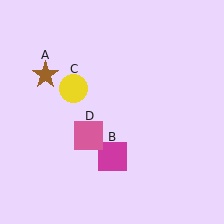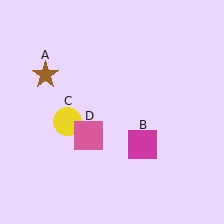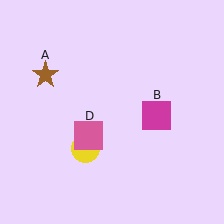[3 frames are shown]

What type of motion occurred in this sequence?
The magenta square (object B), yellow circle (object C) rotated counterclockwise around the center of the scene.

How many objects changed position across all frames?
2 objects changed position: magenta square (object B), yellow circle (object C).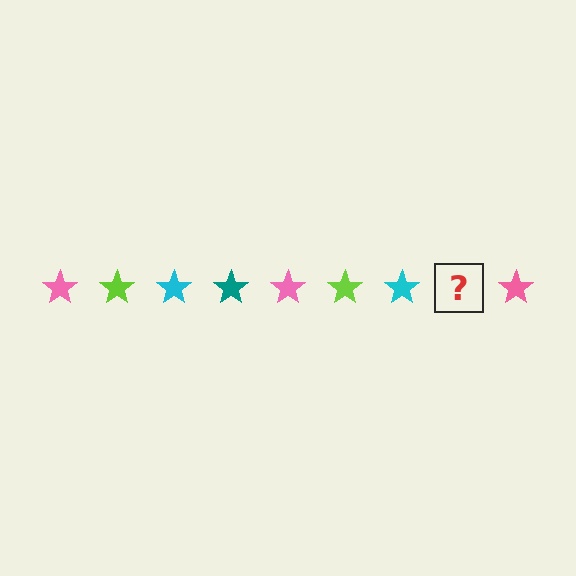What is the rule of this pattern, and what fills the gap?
The rule is that the pattern cycles through pink, lime, cyan, teal stars. The gap should be filled with a teal star.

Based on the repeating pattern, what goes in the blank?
The blank should be a teal star.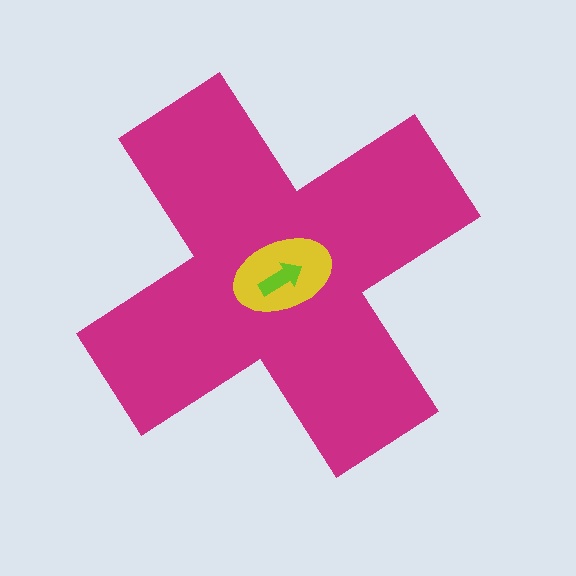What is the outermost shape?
The magenta cross.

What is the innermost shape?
The lime arrow.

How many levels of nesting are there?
3.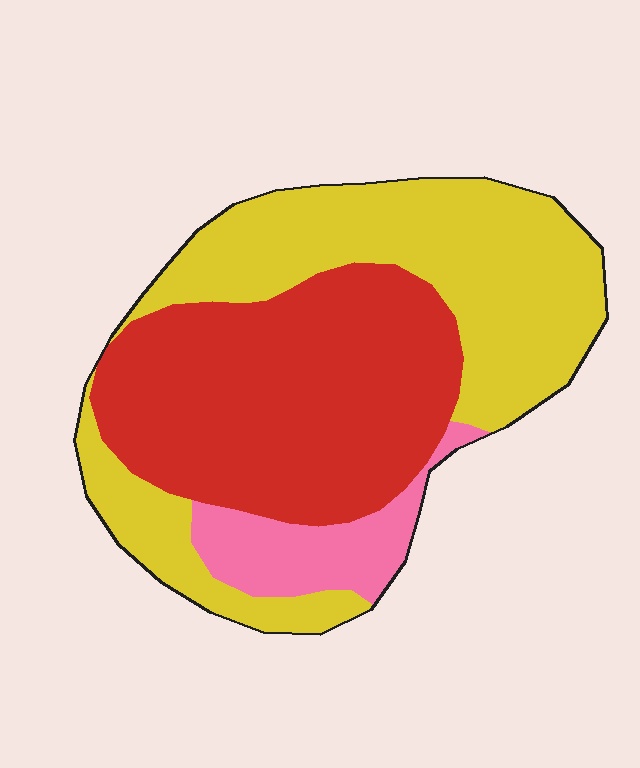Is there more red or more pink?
Red.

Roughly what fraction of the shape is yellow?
Yellow takes up between a quarter and a half of the shape.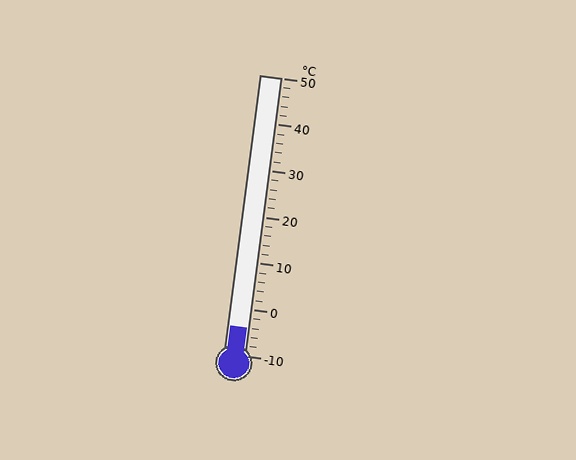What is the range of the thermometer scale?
The thermometer scale ranges from -10°C to 50°C.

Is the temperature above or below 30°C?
The temperature is below 30°C.